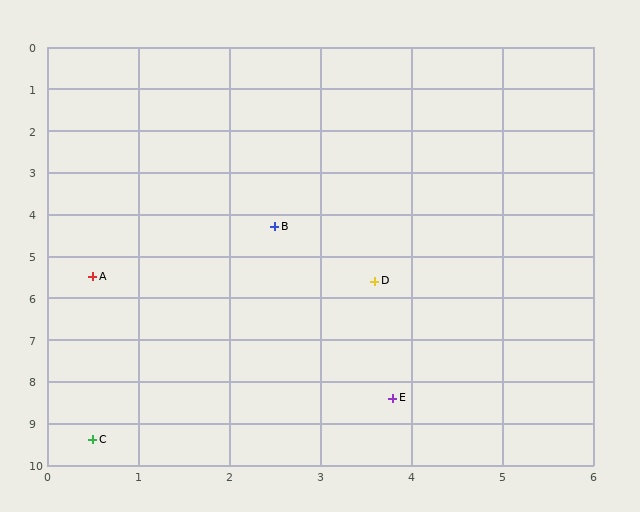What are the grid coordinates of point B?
Point B is at approximately (2.5, 4.3).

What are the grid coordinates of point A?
Point A is at approximately (0.5, 5.5).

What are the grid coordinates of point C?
Point C is at approximately (0.5, 9.4).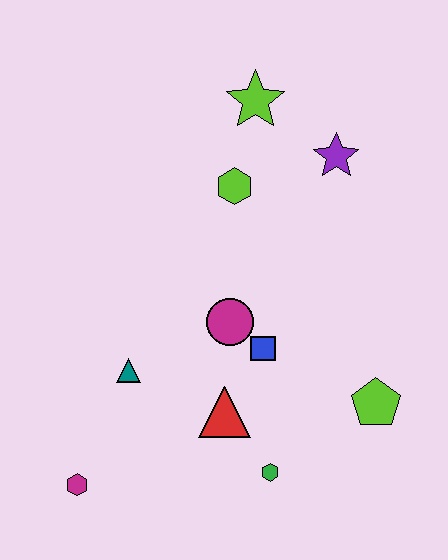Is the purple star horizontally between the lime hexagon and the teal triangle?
No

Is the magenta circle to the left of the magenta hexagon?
No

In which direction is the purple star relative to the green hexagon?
The purple star is above the green hexagon.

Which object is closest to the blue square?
The magenta circle is closest to the blue square.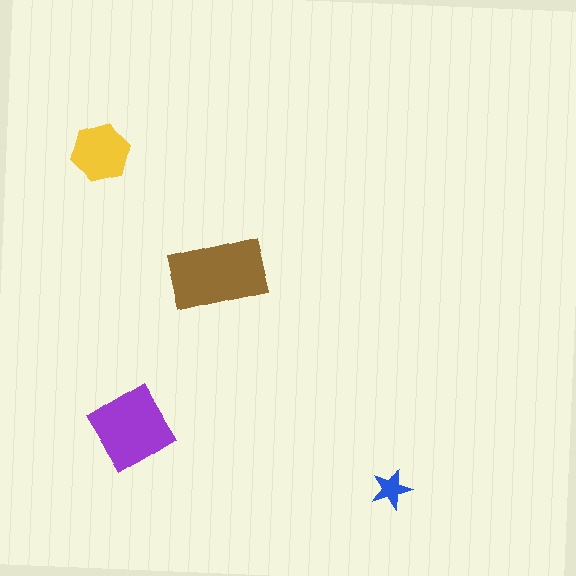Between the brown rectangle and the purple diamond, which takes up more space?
The brown rectangle.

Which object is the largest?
The brown rectangle.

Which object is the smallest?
The blue star.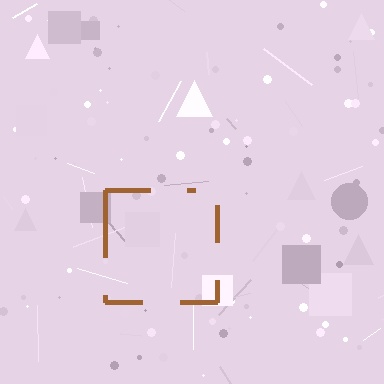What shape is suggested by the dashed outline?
The dashed outline suggests a square.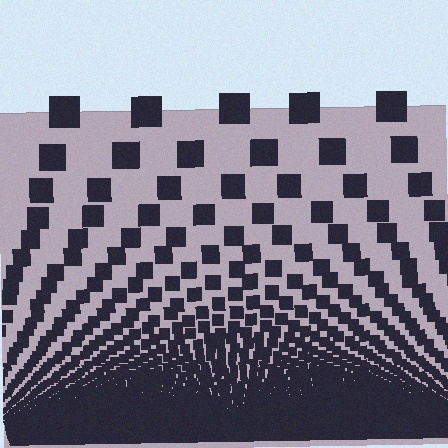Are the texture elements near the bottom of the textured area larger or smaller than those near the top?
Smaller. The gradient is inverted — elements near the bottom are smaller and denser.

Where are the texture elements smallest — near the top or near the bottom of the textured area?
Near the bottom.